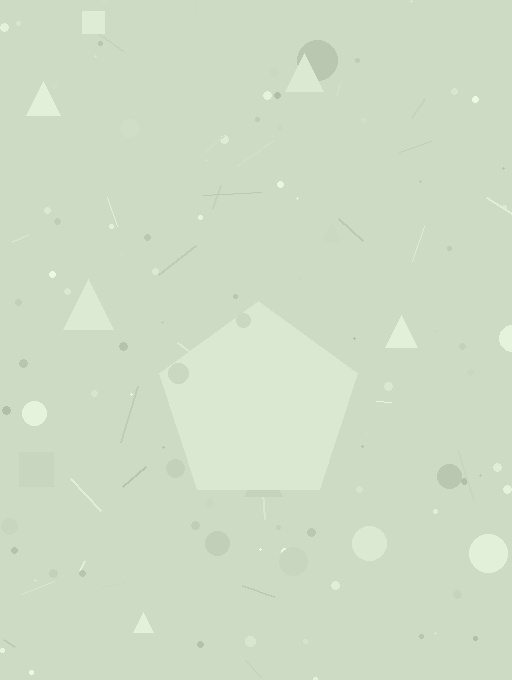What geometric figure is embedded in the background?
A pentagon is embedded in the background.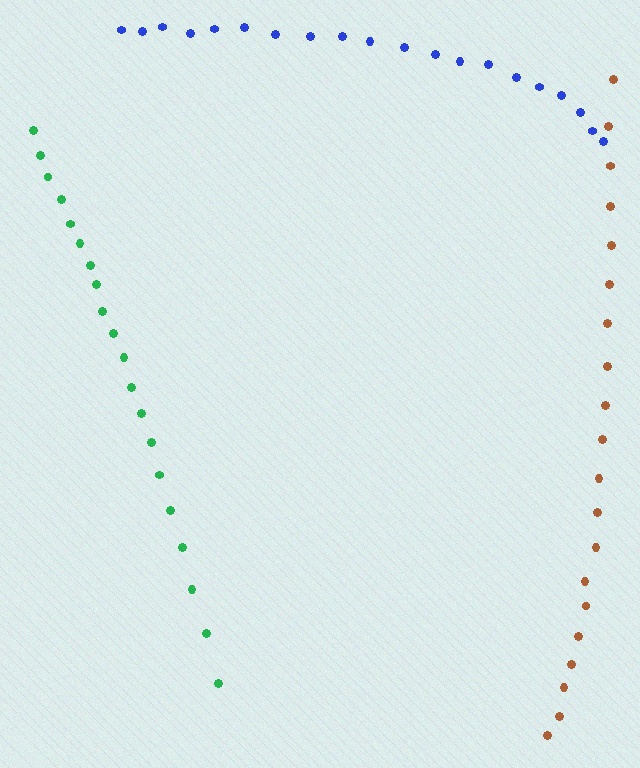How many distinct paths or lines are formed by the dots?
There are 3 distinct paths.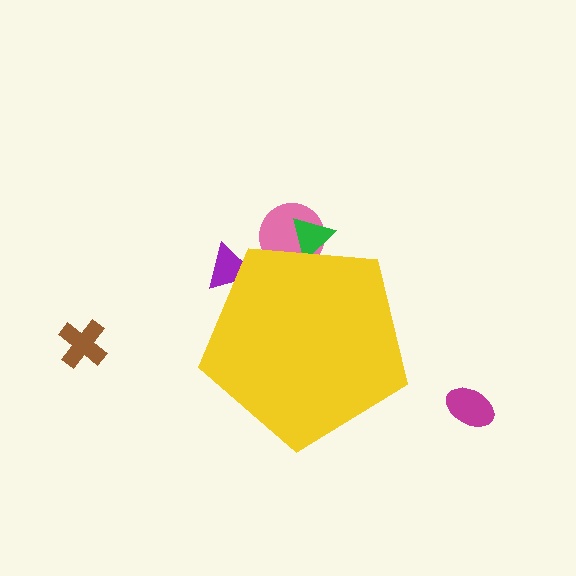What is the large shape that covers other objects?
A yellow pentagon.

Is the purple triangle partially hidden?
Yes, the purple triangle is partially hidden behind the yellow pentagon.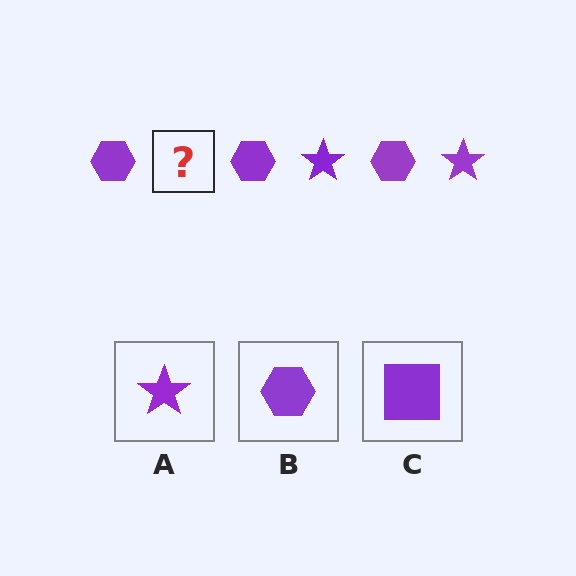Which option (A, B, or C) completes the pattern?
A.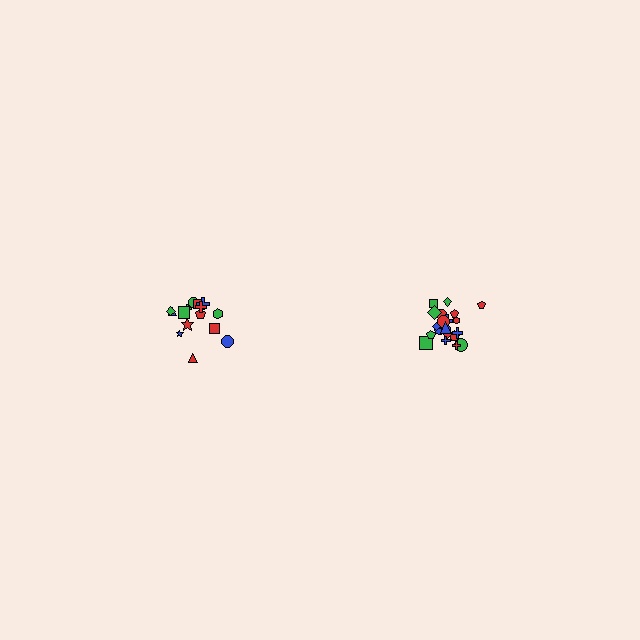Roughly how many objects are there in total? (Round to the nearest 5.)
Roughly 35 objects in total.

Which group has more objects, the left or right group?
The right group.